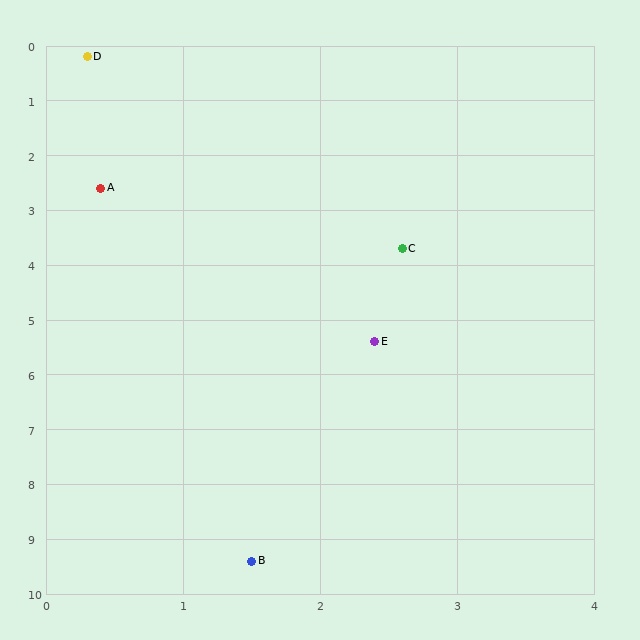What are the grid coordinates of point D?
Point D is at approximately (0.3, 0.2).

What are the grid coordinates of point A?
Point A is at approximately (0.4, 2.6).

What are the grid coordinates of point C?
Point C is at approximately (2.6, 3.7).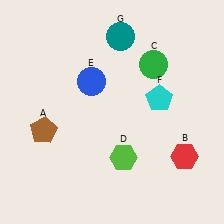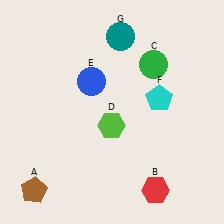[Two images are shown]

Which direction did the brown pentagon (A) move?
The brown pentagon (A) moved down.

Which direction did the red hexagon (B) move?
The red hexagon (B) moved down.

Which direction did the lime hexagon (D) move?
The lime hexagon (D) moved up.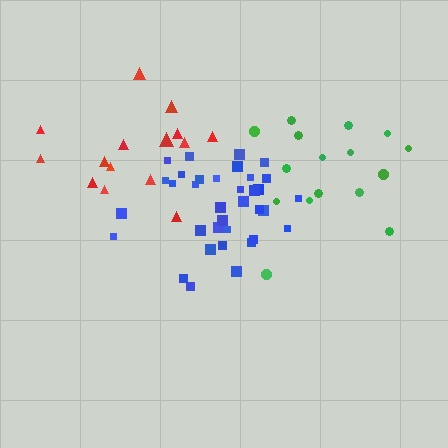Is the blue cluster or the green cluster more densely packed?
Blue.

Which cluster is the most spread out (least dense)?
Red.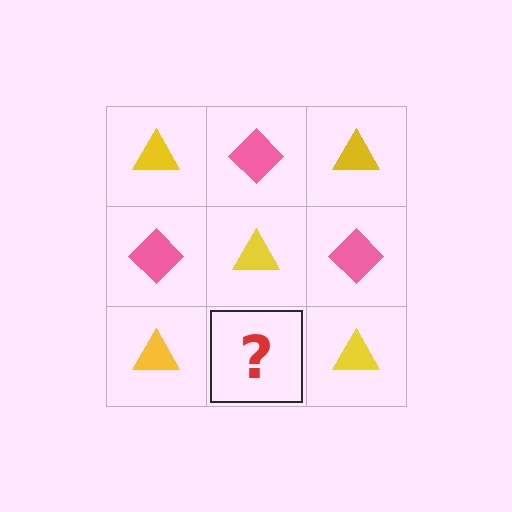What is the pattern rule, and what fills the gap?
The rule is that it alternates yellow triangle and pink diamond in a checkerboard pattern. The gap should be filled with a pink diamond.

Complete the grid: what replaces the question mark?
The question mark should be replaced with a pink diamond.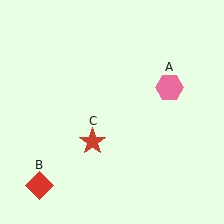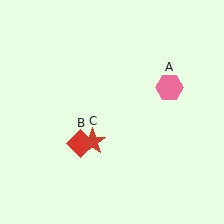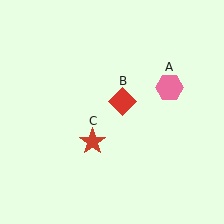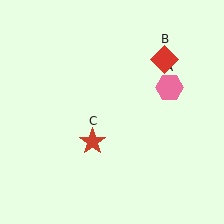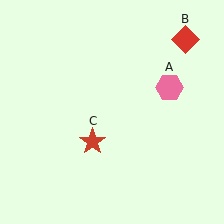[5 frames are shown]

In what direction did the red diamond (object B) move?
The red diamond (object B) moved up and to the right.